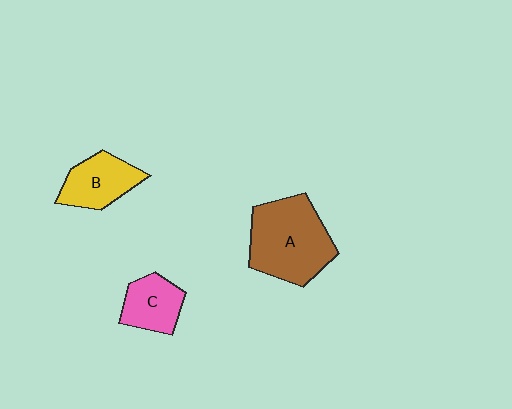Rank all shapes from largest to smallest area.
From largest to smallest: A (brown), B (yellow), C (pink).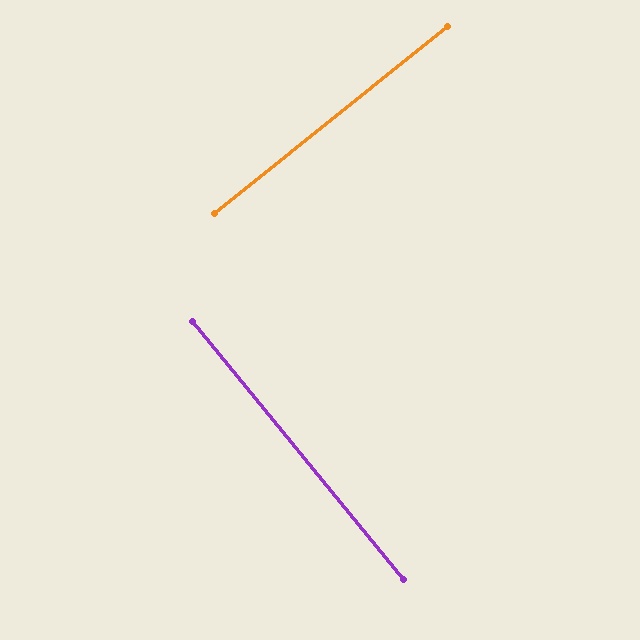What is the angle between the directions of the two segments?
Approximately 90 degrees.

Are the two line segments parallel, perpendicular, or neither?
Perpendicular — they meet at approximately 90°.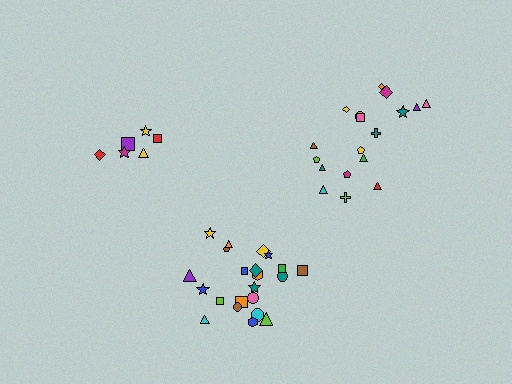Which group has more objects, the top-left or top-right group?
The top-right group.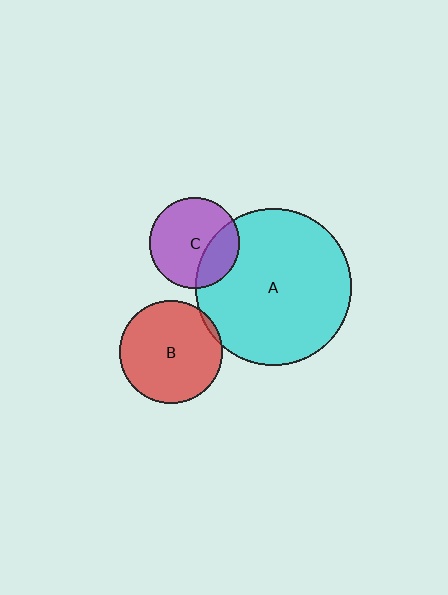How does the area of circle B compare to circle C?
Approximately 1.3 times.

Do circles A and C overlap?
Yes.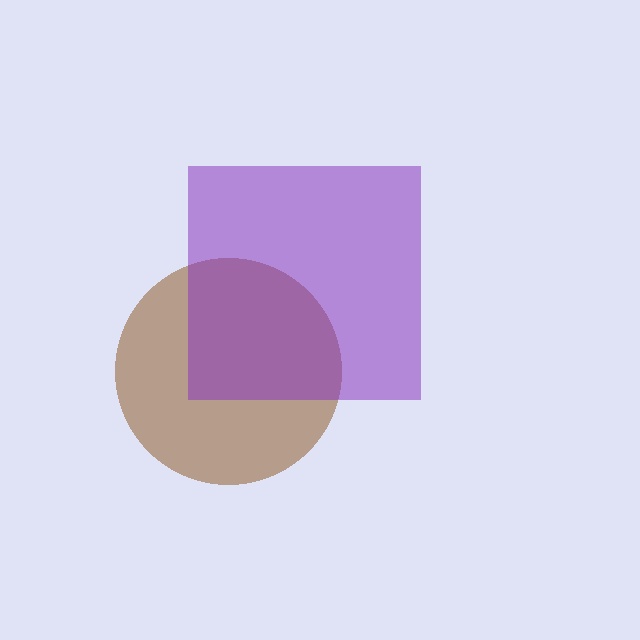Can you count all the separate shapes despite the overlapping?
Yes, there are 2 separate shapes.